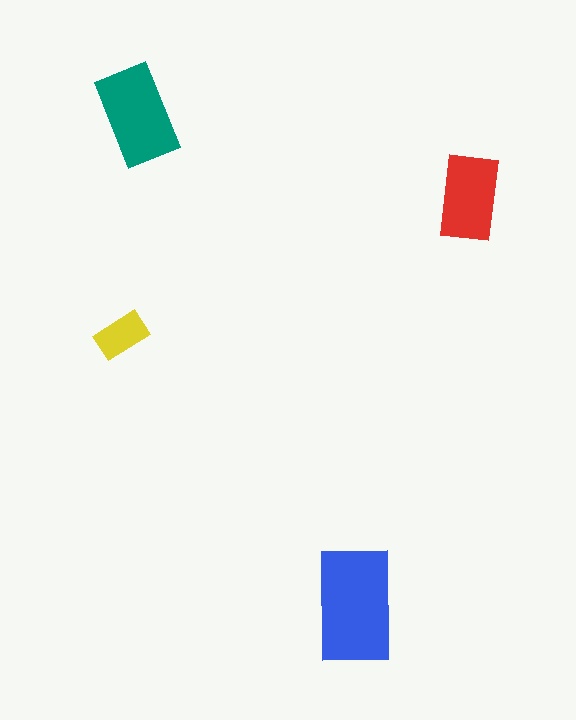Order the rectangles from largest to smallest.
the blue one, the teal one, the red one, the yellow one.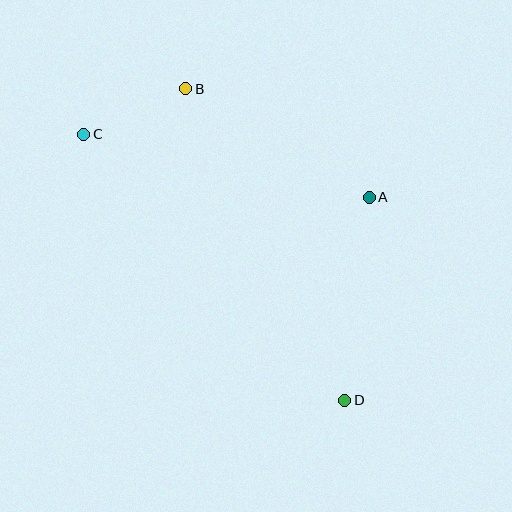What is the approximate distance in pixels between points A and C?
The distance between A and C is approximately 292 pixels.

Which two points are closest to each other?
Points B and C are closest to each other.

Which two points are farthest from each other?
Points C and D are farthest from each other.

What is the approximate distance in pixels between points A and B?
The distance between A and B is approximately 213 pixels.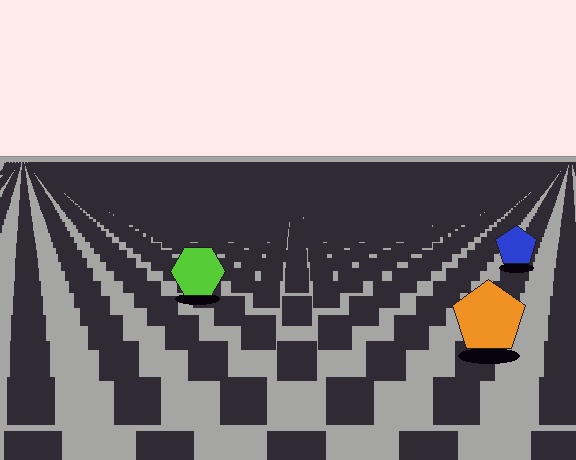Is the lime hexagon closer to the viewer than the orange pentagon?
No. The orange pentagon is closer — you can tell from the texture gradient: the ground texture is coarser near it.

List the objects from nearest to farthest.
From nearest to farthest: the orange pentagon, the lime hexagon, the blue pentagon.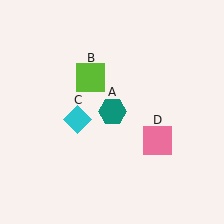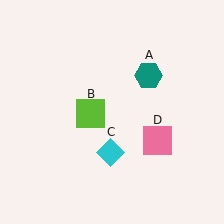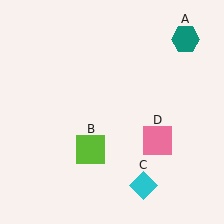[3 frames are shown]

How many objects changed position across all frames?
3 objects changed position: teal hexagon (object A), lime square (object B), cyan diamond (object C).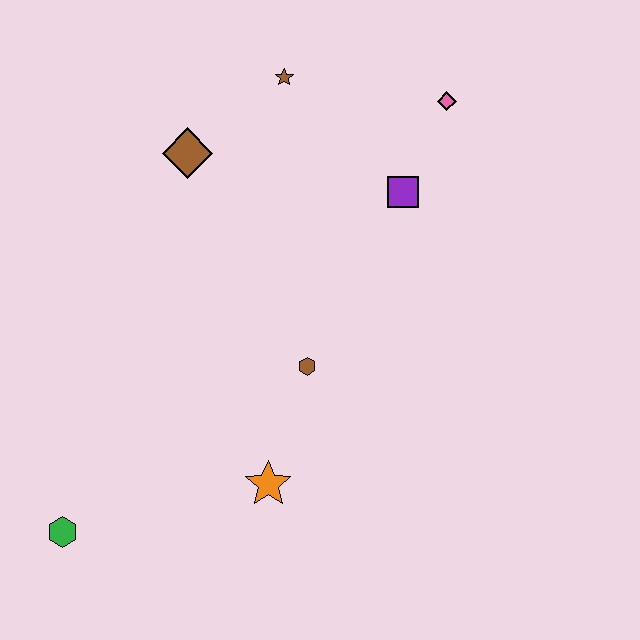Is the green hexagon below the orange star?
Yes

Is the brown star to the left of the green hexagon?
No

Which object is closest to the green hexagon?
The orange star is closest to the green hexagon.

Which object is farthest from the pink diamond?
The green hexagon is farthest from the pink diamond.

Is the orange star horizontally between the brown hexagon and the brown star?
No